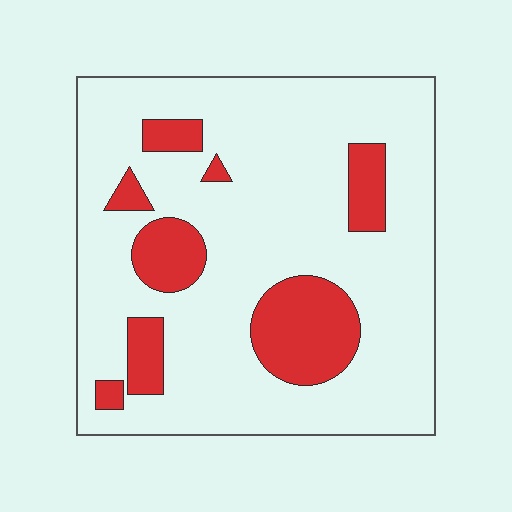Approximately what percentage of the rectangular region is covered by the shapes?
Approximately 20%.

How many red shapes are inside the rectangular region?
8.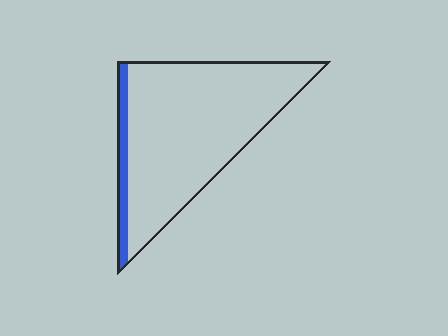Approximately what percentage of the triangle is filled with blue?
Approximately 10%.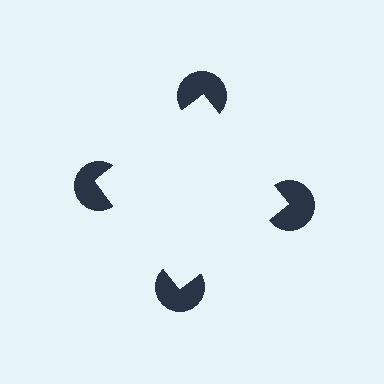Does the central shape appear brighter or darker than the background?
It typically appears slightly brighter than the background, even though no actual brightness change is drawn.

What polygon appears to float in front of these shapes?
An illusory square — its edges are inferred from the aligned wedge cuts in the pac-man discs, not physically drawn.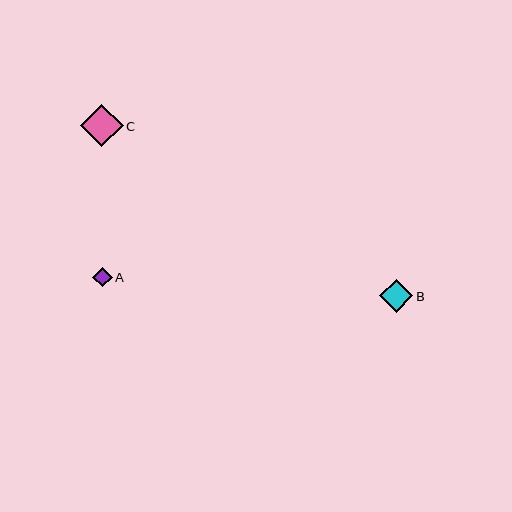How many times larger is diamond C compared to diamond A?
Diamond C is approximately 2.2 times the size of diamond A.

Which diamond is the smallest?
Diamond A is the smallest with a size of approximately 19 pixels.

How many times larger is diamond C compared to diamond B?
Diamond C is approximately 1.3 times the size of diamond B.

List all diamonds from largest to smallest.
From largest to smallest: C, B, A.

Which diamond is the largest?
Diamond C is the largest with a size of approximately 43 pixels.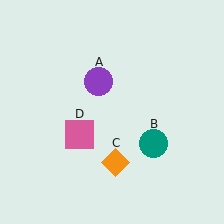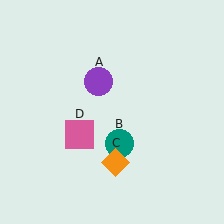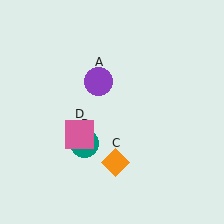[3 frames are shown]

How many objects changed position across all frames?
1 object changed position: teal circle (object B).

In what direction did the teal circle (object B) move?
The teal circle (object B) moved left.